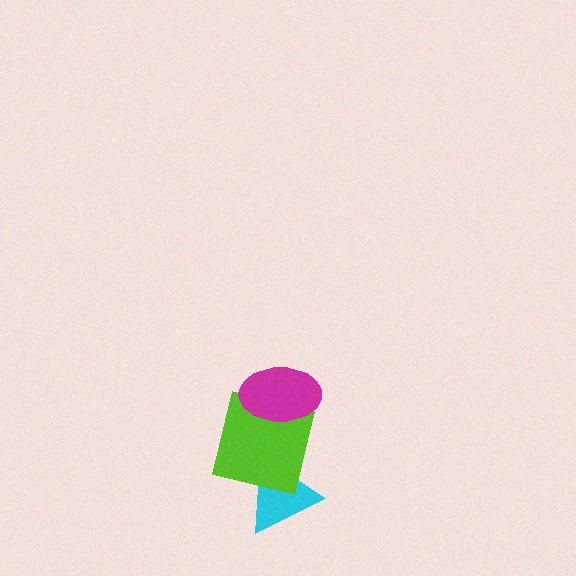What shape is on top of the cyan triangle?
The lime square is on top of the cyan triangle.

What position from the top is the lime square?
The lime square is 2nd from the top.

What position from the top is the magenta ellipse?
The magenta ellipse is 1st from the top.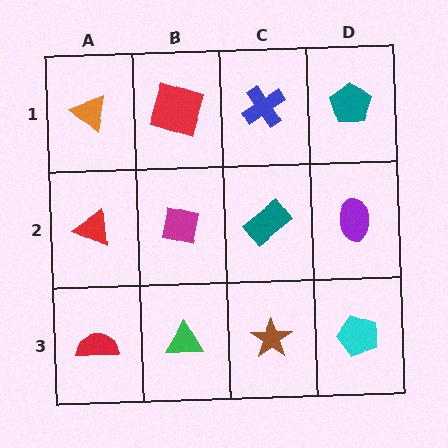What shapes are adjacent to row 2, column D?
A teal pentagon (row 1, column D), a cyan pentagon (row 3, column D), a teal rectangle (row 2, column C).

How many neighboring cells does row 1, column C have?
3.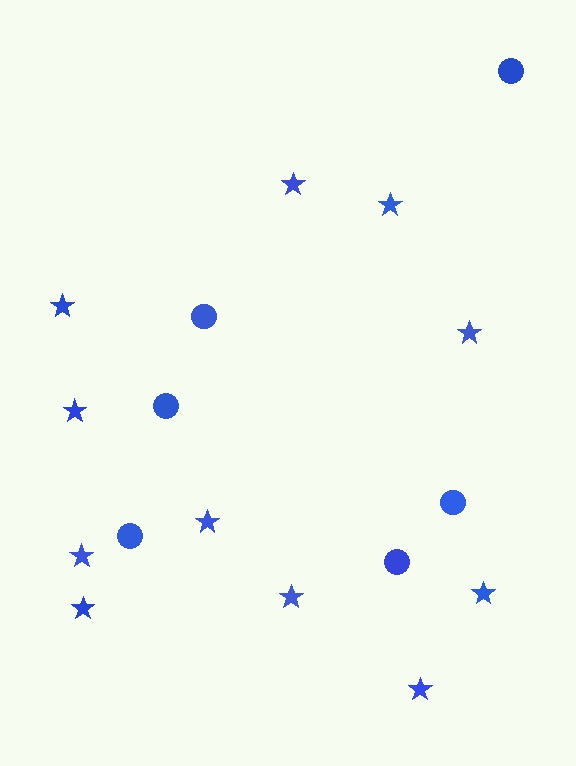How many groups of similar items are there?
There are 2 groups: one group of circles (6) and one group of stars (11).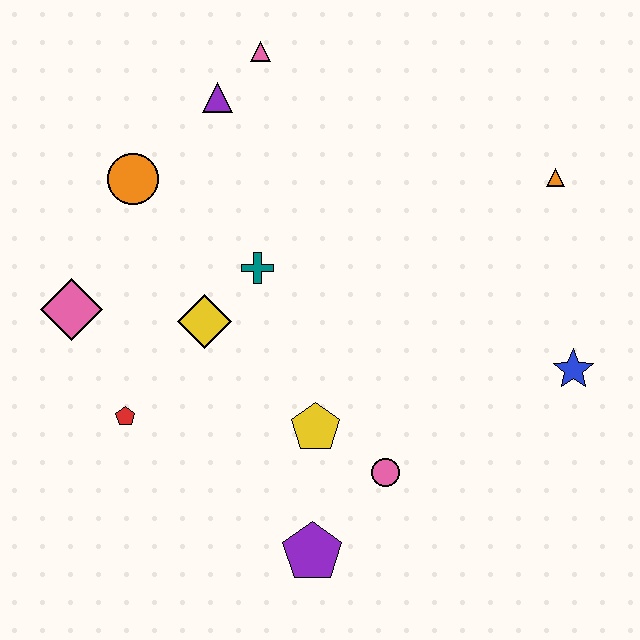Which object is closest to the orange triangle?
The blue star is closest to the orange triangle.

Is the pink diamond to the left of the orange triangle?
Yes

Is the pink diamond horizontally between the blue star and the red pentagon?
No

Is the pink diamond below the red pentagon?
No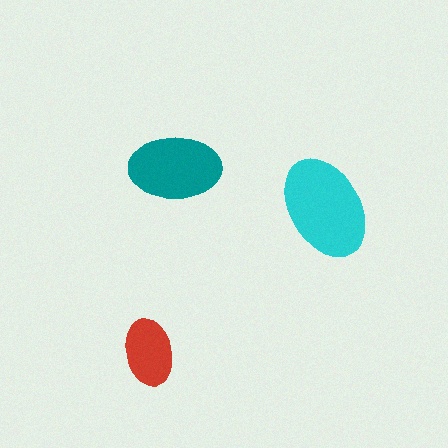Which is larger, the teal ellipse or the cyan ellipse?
The cyan one.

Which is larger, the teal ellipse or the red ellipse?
The teal one.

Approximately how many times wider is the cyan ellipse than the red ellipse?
About 1.5 times wider.